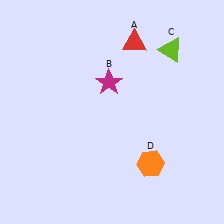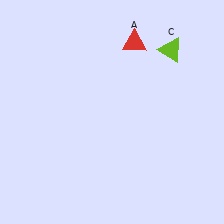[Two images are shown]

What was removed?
The orange hexagon (D), the magenta star (B) were removed in Image 2.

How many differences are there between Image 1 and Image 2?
There are 2 differences between the two images.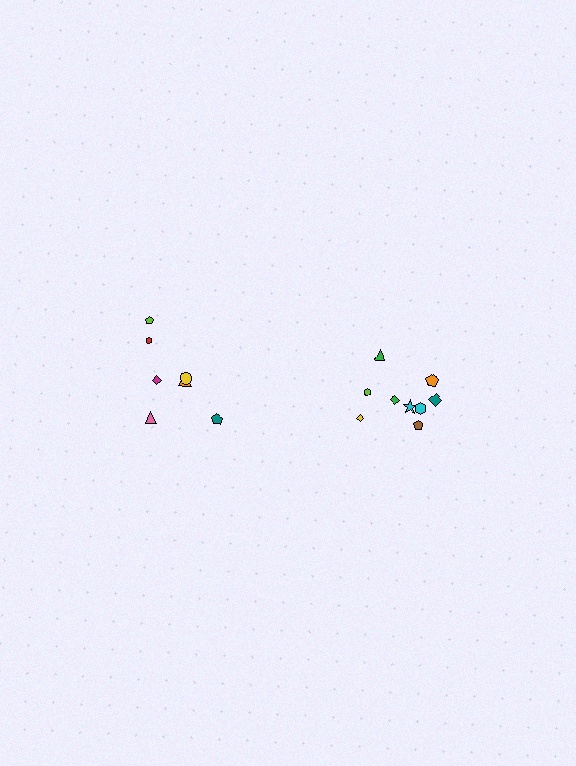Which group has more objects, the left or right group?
The right group.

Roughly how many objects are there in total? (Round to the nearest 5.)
Roughly 15 objects in total.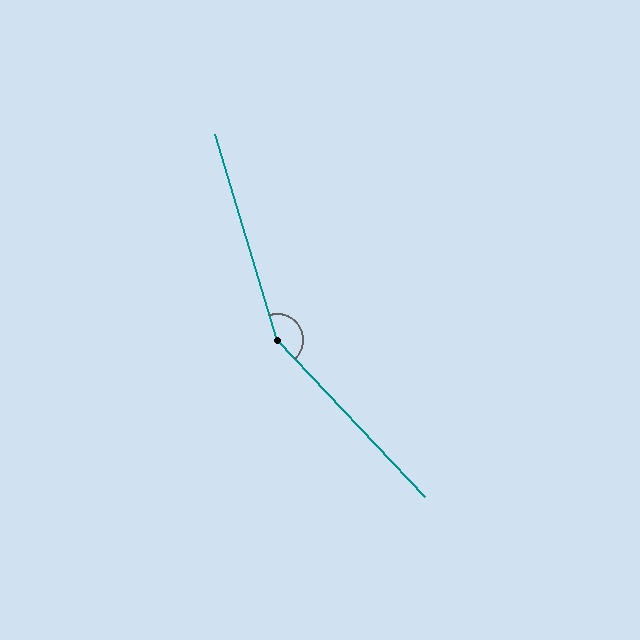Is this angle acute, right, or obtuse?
It is obtuse.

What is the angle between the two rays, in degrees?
Approximately 154 degrees.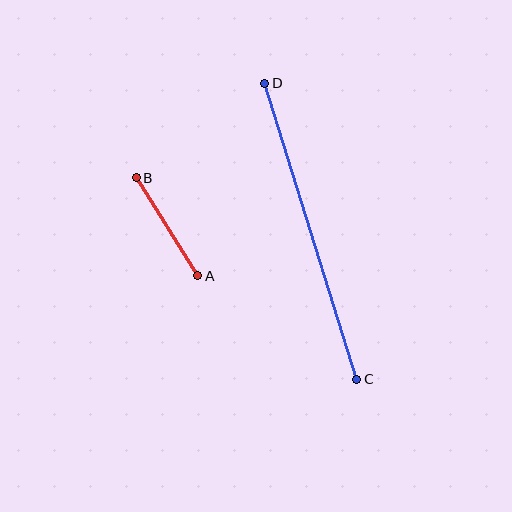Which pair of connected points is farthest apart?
Points C and D are farthest apart.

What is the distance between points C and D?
The distance is approximately 310 pixels.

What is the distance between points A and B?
The distance is approximately 116 pixels.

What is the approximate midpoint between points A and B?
The midpoint is at approximately (167, 227) pixels.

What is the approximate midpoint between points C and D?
The midpoint is at approximately (311, 231) pixels.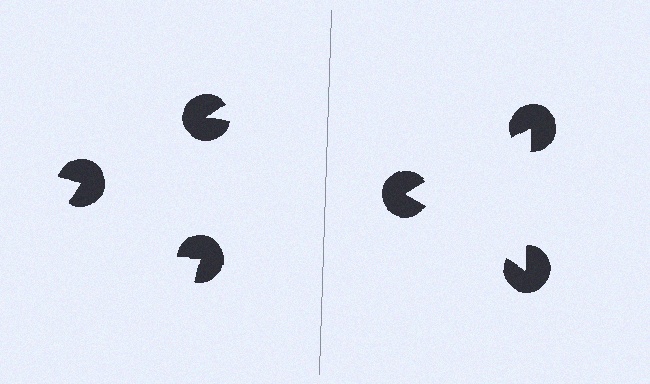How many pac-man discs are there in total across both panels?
6 — 3 on each side.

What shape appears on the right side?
An illusory triangle.